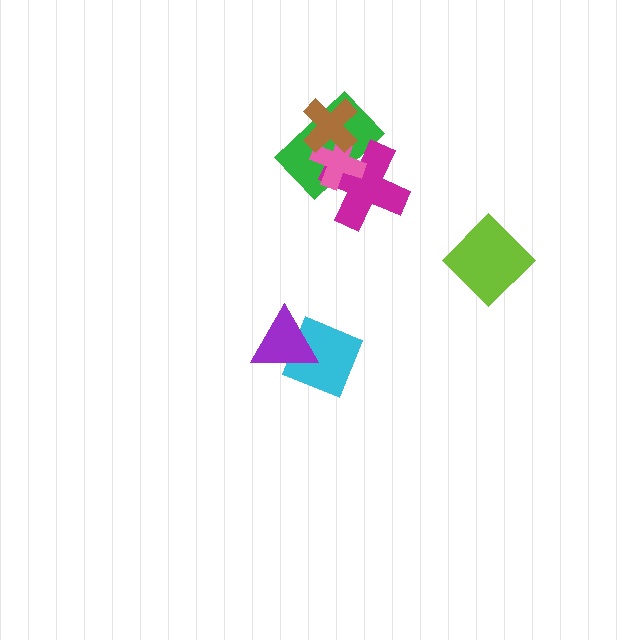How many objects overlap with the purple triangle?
1 object overlaps with the purple triangle.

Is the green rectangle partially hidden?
Yes, it is partially covered by another shape.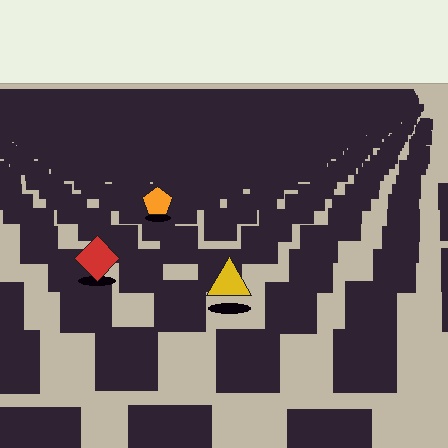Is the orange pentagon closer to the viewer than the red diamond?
No. The red diamond is closer — you can tell from the texture gradient: the ground texture is coarser near it.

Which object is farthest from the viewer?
The orange pentagon is farthest from the viewer. It appears smaller and the ground texture around it is denser.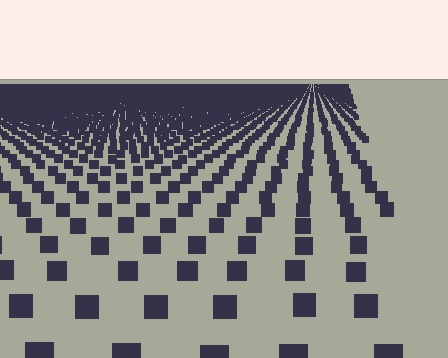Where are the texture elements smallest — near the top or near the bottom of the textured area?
Near the top.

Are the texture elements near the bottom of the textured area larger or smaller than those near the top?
Larger. Near the bottom, elements are closer to the viewer and appear at a bigger on-screen size.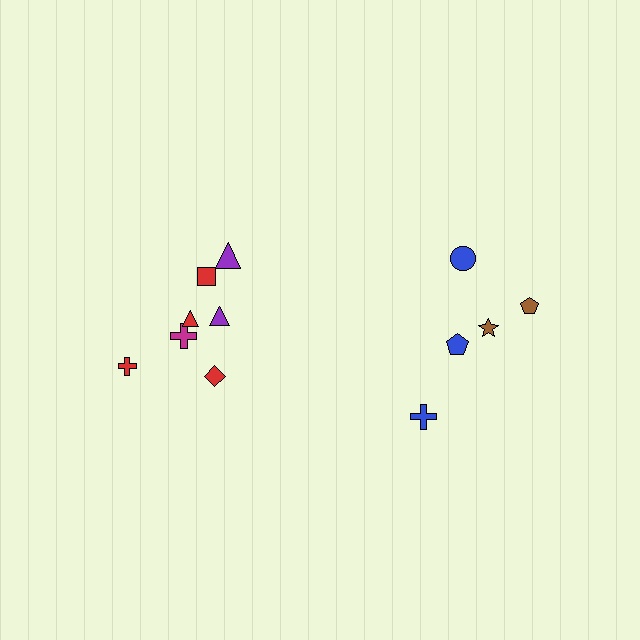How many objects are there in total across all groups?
There are 12 objects.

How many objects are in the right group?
There are 5 objects.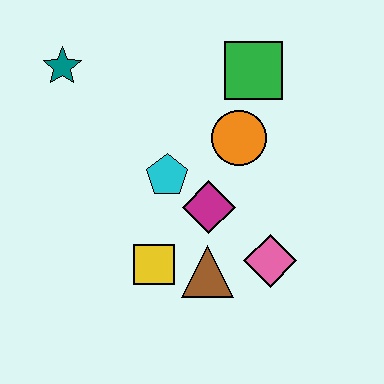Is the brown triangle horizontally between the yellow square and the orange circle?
Yes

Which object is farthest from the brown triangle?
The teal star is farthest from the brown triangle.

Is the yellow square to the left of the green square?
Yes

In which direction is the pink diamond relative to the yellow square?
The pink diamond is to the right of the yellow square.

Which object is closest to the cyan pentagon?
The magenta diamond is closest to the cyan pentagon.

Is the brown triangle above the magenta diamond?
No